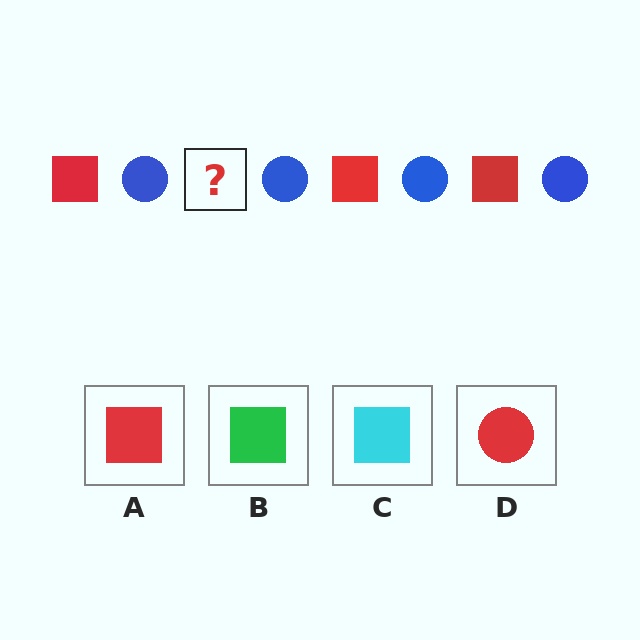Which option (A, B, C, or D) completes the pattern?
A.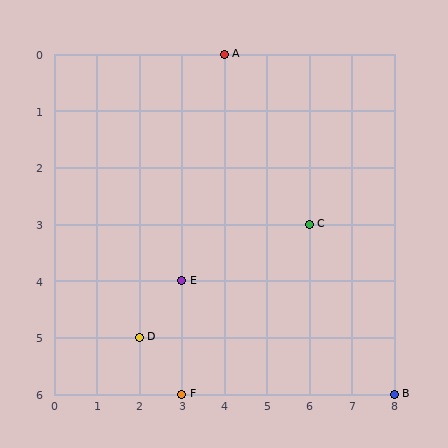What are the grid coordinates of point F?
Point F is at grid coordinates (3, 6).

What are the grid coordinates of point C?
Point C is at grid coordinates (6, 3).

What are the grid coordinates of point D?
Point D is at grid coordinates (2, 5).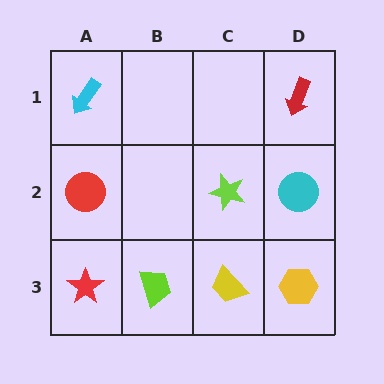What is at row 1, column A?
A cyan arrow.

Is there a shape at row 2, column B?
No, that cell is empty.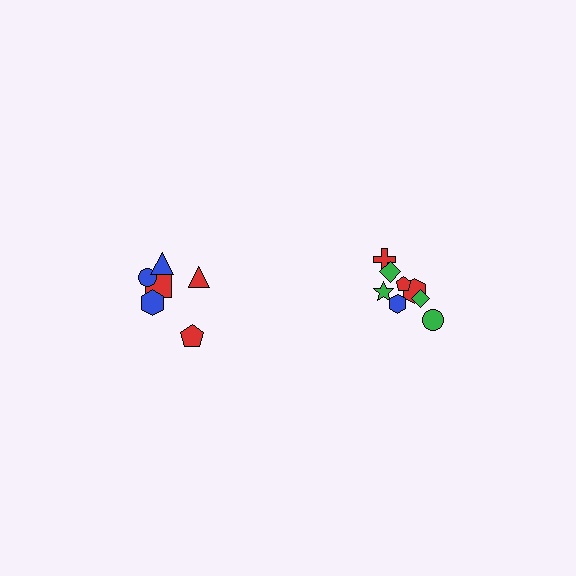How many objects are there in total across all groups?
There are 14 objects.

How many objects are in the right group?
There are 8 objects.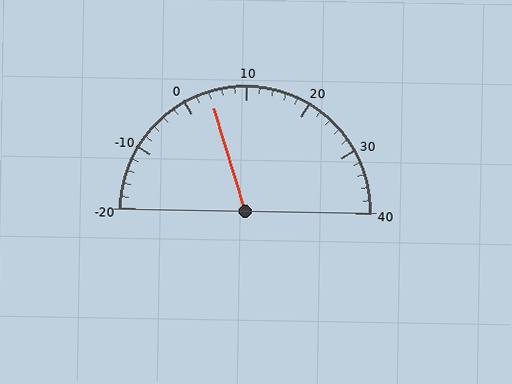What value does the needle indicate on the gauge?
The needle indicates approximately 4.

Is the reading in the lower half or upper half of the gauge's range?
The reading is in the lower half of the range (-20 to 40).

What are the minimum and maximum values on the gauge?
The gauge ranges from -20 to 40.